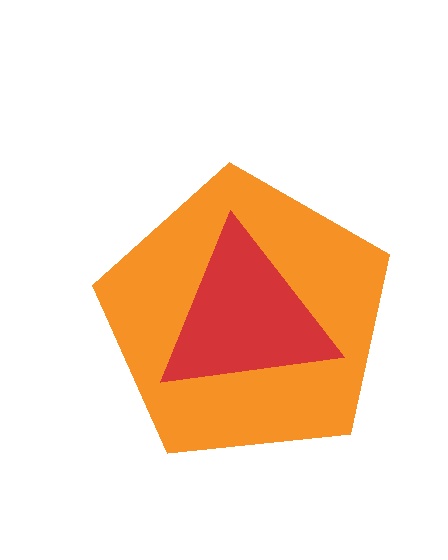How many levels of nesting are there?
2.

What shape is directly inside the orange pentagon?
The red triangle.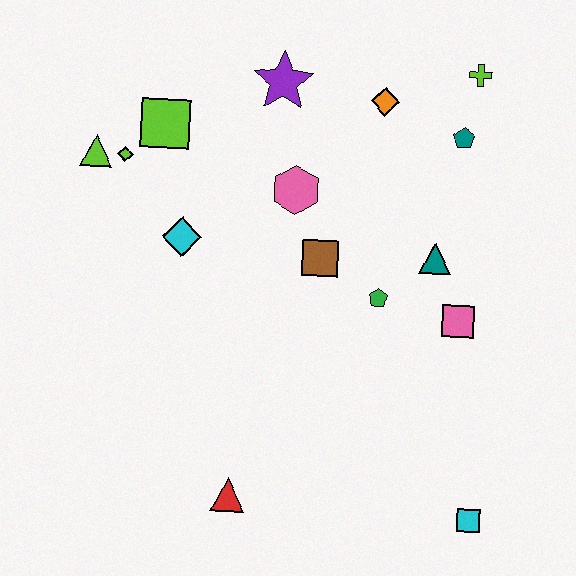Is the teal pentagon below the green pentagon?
No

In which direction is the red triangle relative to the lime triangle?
The red triangle is below the lime triangle.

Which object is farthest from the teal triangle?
The lime triangle is farthest from the teal triangle.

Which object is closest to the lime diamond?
The lime triangle is closest to the lime diamond.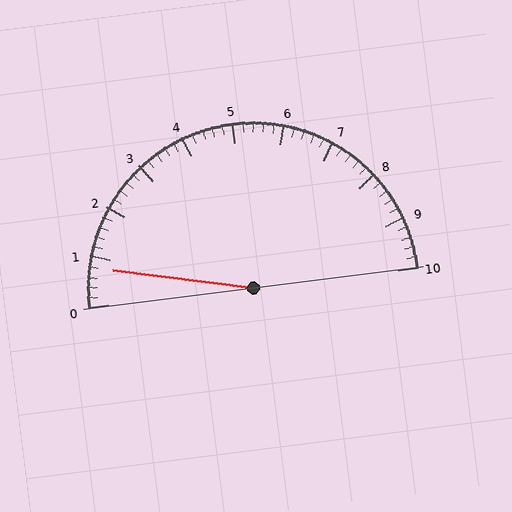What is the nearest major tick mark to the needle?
The nearest major tick mark is 1.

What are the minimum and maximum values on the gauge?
The gauge ranges from 0 to 10.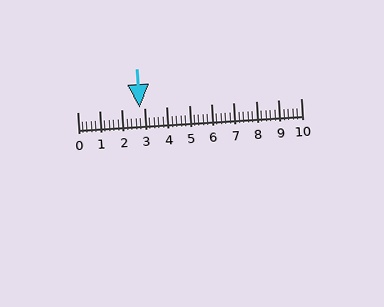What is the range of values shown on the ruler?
The ruler shows values from 0 to 10.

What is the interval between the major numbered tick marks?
The major tick marks are spaced 1 units apart.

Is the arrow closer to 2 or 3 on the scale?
The arrow is closer to 3.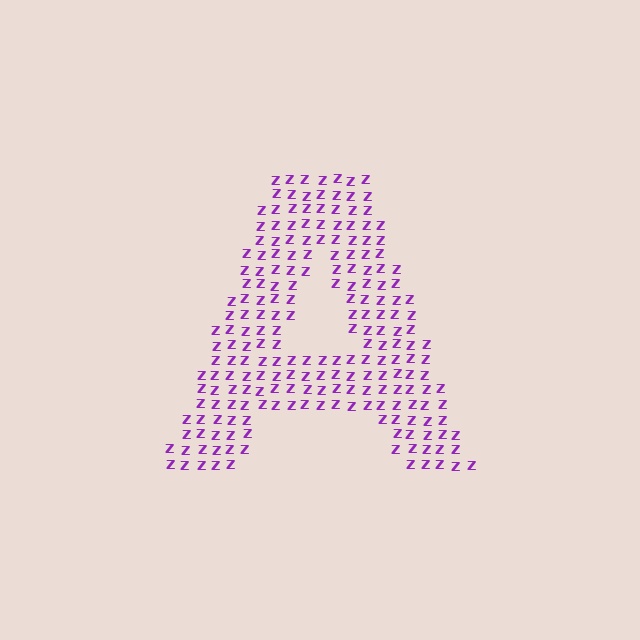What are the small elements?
The small elements are letter Z's.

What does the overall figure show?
The overall figure shows the letter A.